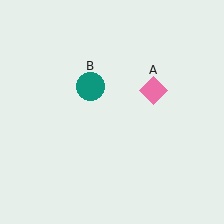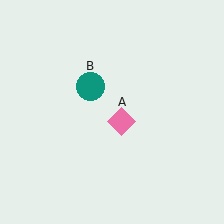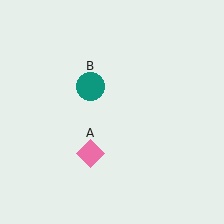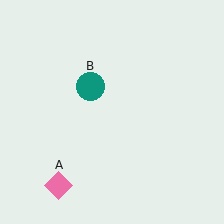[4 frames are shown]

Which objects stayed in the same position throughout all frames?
Teal circle (object B) remained stationary.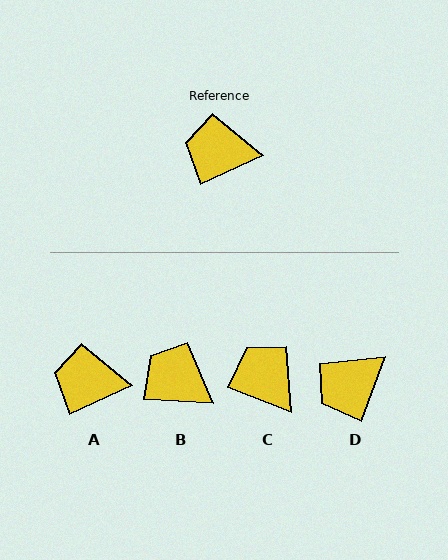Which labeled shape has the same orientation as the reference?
A.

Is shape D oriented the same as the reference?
No, it is off by about 45 degrees.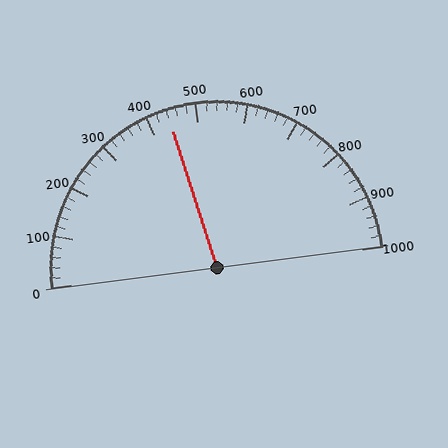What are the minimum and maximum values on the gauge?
The gauge ranges from 0 to 1000.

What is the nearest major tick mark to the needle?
The nearest major tick mark is 400.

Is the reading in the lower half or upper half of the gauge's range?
The reading is in the lower half of the range (0 to 1000).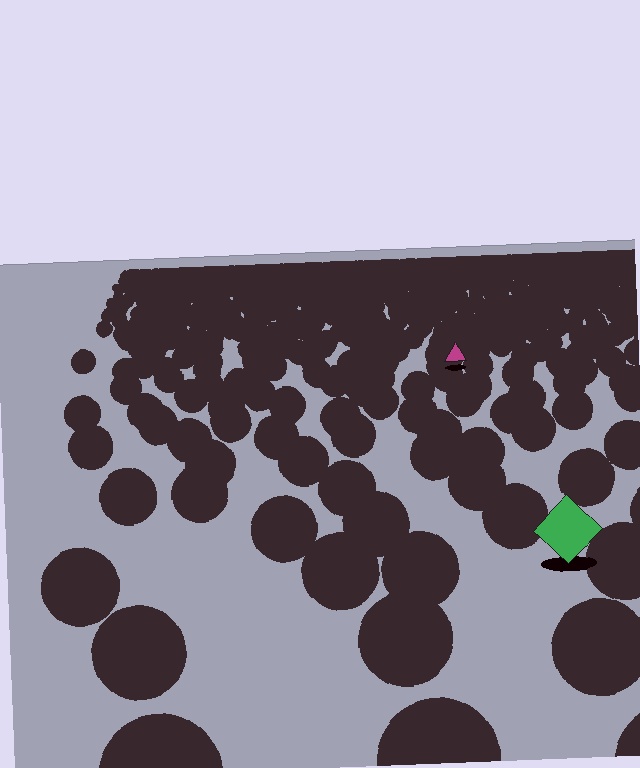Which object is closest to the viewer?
The green diamond is closest. The texture marks near it are larger and more spread out.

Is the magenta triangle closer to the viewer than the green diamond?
No. The green diamond is closer — you can tell from the texture gradient: the ground texture is coarser near it.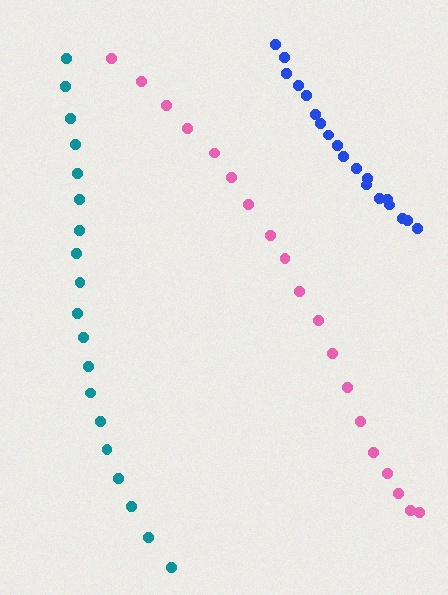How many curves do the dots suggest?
There are 3 distinct paths.